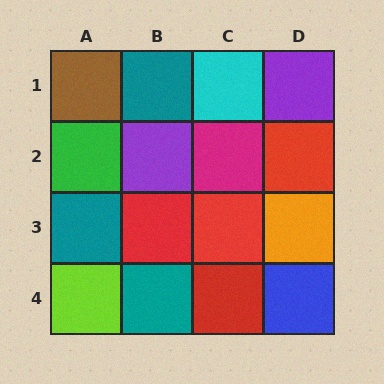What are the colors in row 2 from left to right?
Green, purple, magenta, red.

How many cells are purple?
2 cells are purple.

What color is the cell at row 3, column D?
Orange.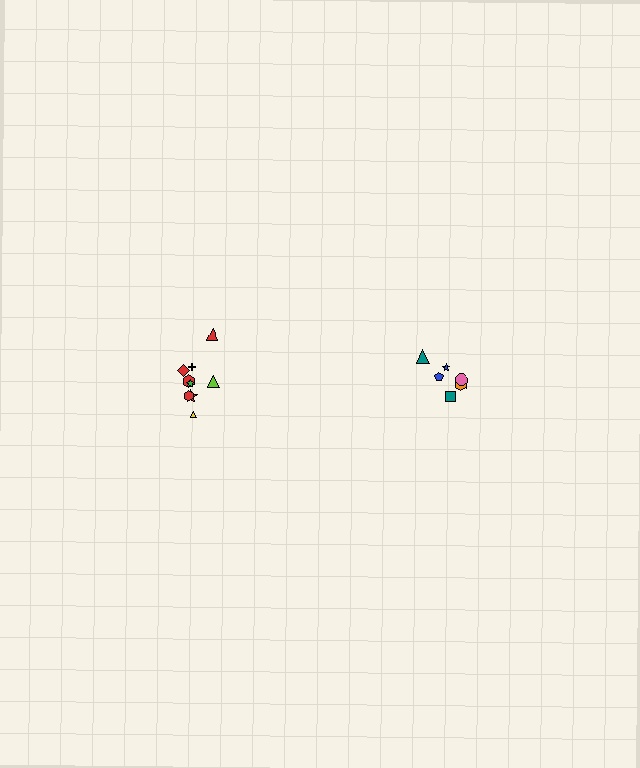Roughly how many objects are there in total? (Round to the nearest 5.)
Roughly 15 objects in total.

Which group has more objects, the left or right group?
The left group.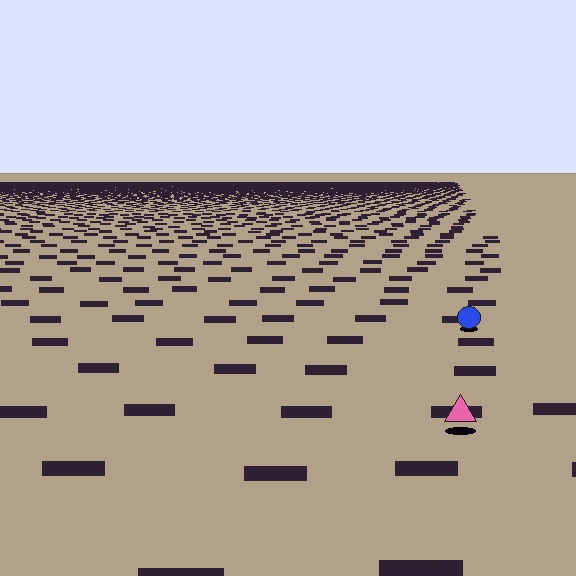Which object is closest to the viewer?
The pink triangle is closest. The texture marks near it are larger and more spread out.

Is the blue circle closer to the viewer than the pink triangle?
No. The pink triangle is closer — you can tell from the texture gradient: the ground texture is coarser near it.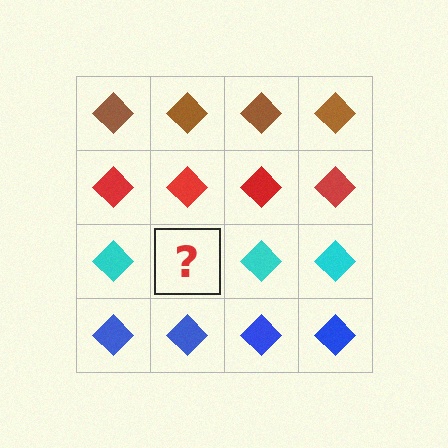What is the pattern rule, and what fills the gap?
The rule is that each row has a consistent color. The gap should be filled with a cyan diamond.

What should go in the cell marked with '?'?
The missing cell should contain a cyan diamond.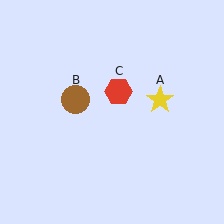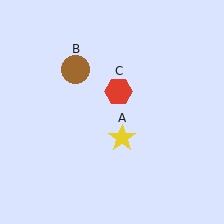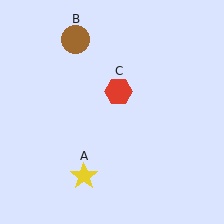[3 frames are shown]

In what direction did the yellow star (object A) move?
The yellow star (object A) moved down and to the left.